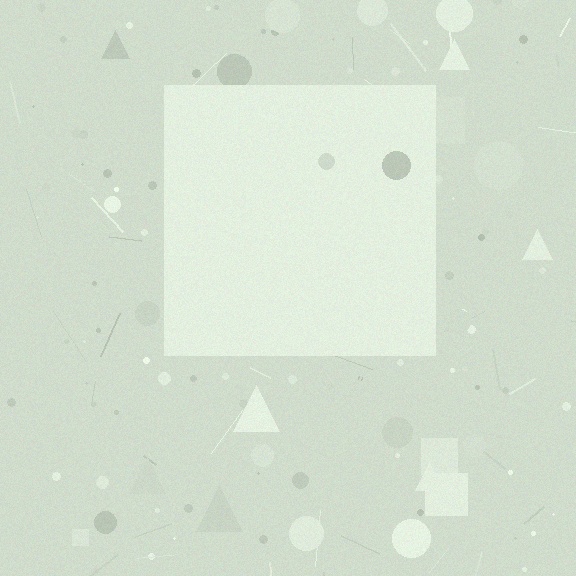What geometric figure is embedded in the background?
A square is embedded in the background.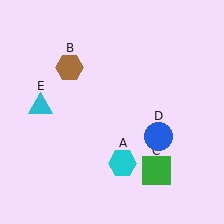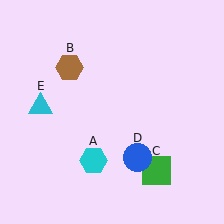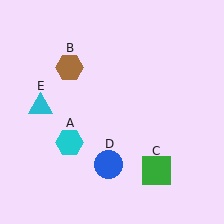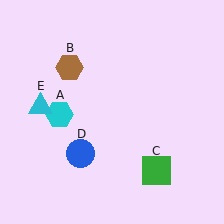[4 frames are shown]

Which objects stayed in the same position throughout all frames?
Brown hexagon (object B) and green square (object C) and cyan triangle (object E) remained stationary.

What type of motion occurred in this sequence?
The cyan hexagon (object A), blue circle (object D) rotated clockwise around the center of the scene.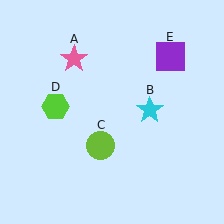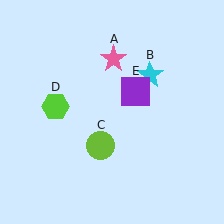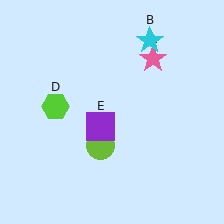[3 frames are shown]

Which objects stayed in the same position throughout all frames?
Lime circle (object C) and lime hexagon (object D) remained stationary.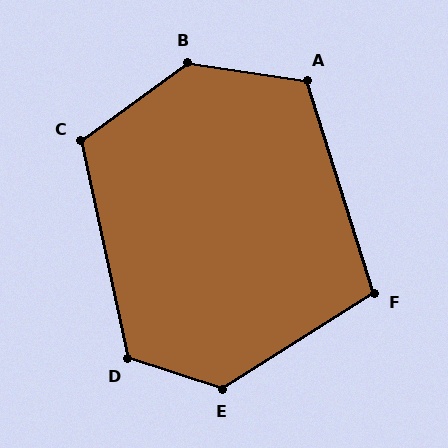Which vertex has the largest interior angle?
B, at approximately 135 degrees.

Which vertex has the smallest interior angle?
F, at approximately 105 degrees.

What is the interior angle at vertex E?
Approximately 130 degrees (obtuse).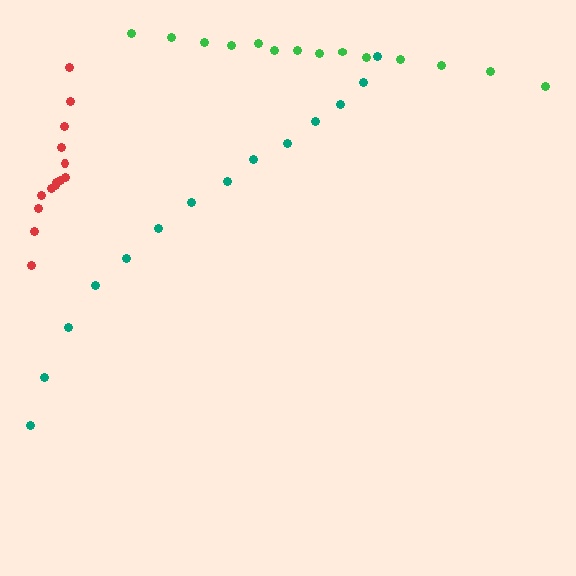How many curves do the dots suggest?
There are 3 distinct paths.